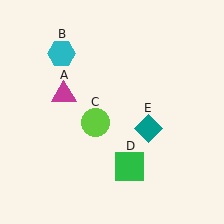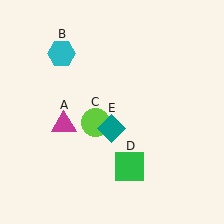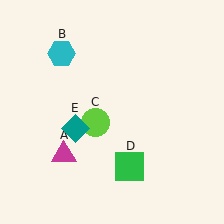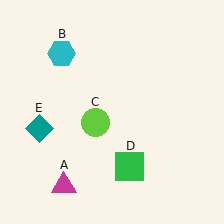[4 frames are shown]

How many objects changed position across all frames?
2 objects changed position: magenta triangle (object A), teal diamond (object E).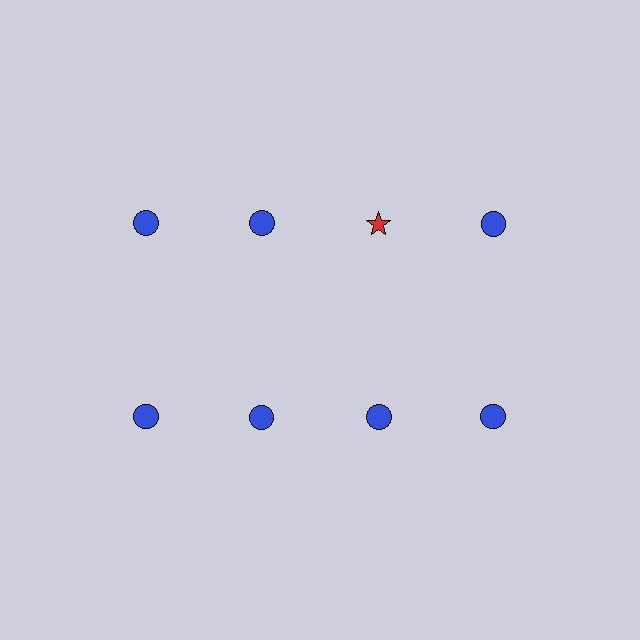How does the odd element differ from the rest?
It differs in both color (red instead of blue) and shape (star instead of circle).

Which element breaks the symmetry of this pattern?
The red star in the top row, center column breaks the symmetry. All other shapes are blue circles.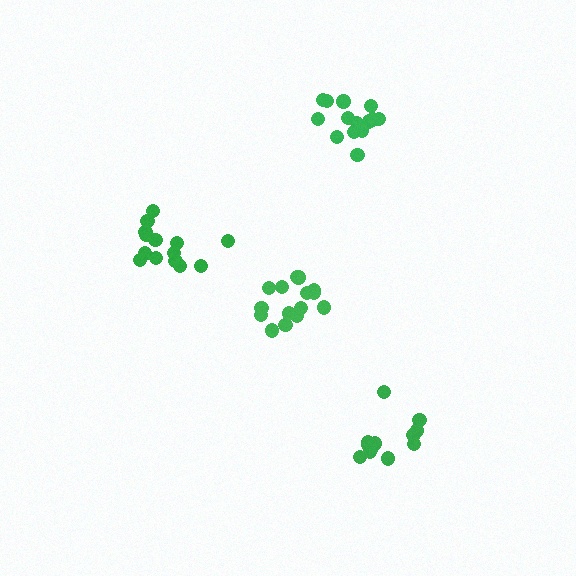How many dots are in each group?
Group 1: 14 dots, Group 2: 15 dots, Group 3: 12 dots, Group 4: 14 dots (55 total).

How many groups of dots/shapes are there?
There are 4 groups.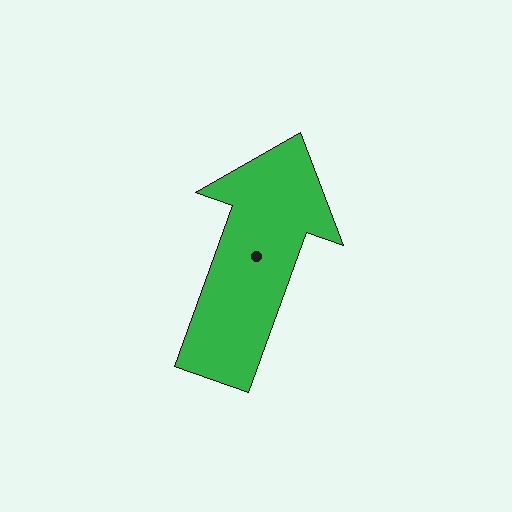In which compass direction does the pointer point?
North.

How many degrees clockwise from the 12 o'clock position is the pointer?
Approximately 20 degrees.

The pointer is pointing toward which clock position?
Roughly 1 o'clock.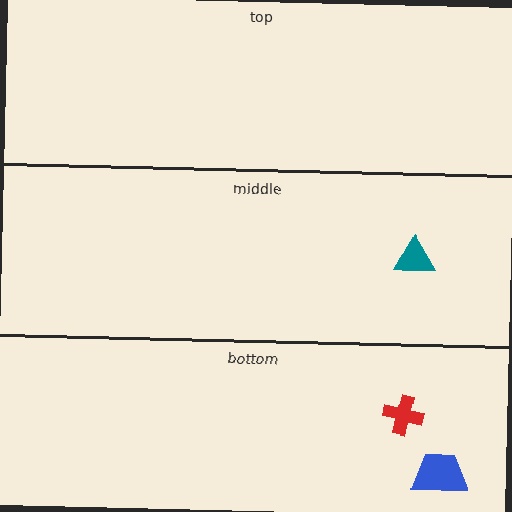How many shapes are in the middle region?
1.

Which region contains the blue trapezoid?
The bottom region.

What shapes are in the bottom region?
The blue trapezoid, the red cross.